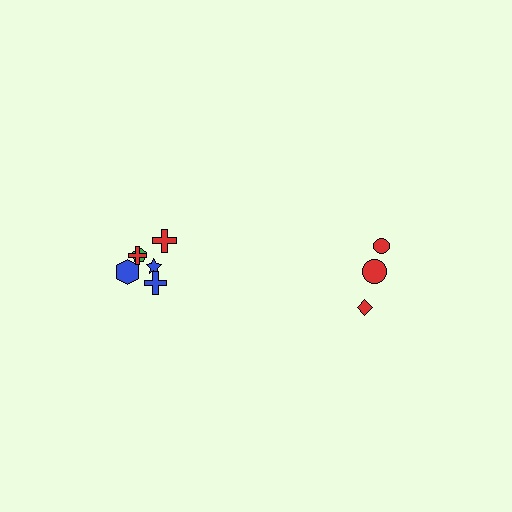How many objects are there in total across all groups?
There are 9 objects.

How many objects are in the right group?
There are 3 objects.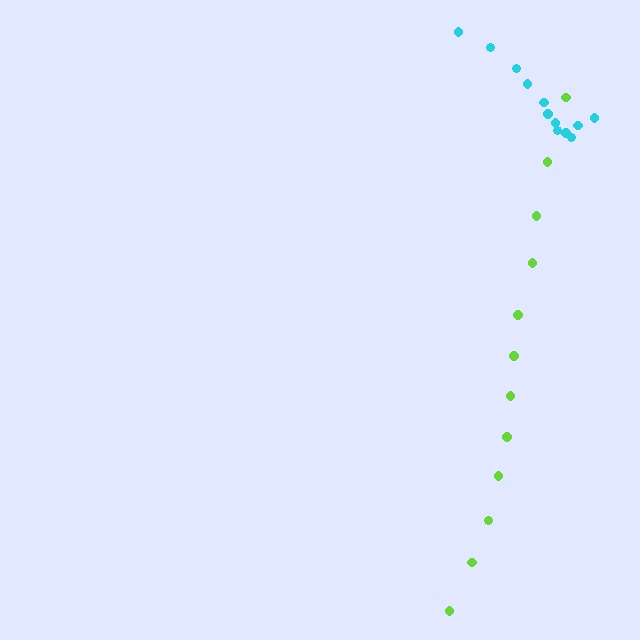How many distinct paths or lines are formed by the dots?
There are 2 distinct paths.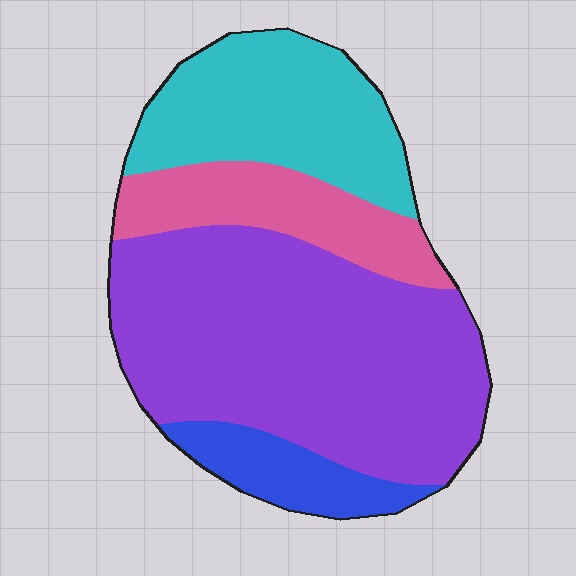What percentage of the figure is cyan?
Cyan covers around 25% of the figure.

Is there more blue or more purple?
Purple.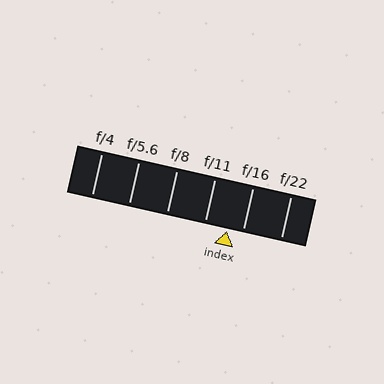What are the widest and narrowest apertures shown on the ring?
The widest aperture shown is f/4 and the narrowest is f/22.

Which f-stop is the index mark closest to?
The index mark is closest to f/16.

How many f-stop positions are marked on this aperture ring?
There are 6 f-stop positions marked.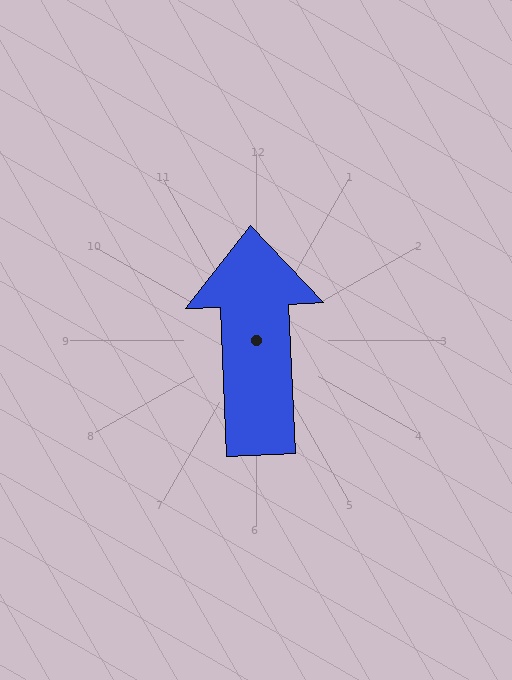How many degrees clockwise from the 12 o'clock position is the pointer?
Approximately 357 degrees.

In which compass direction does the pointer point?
North.